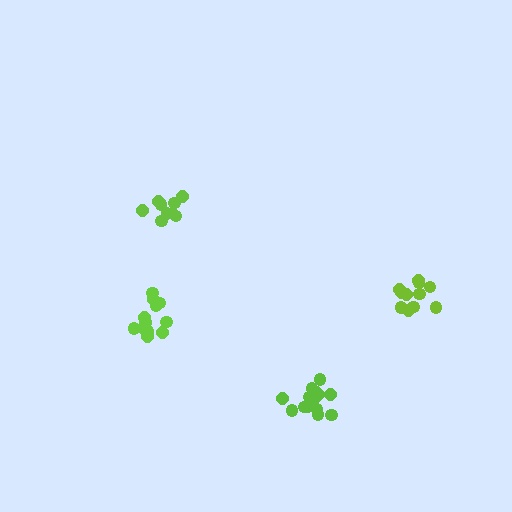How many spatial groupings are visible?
There are 4 spatial groupings.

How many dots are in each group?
Group 1: 11 dots, Group 2: 9 dots, Group 3: 12 dots, Group 4: 15 dots (47 total).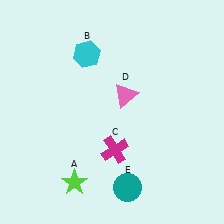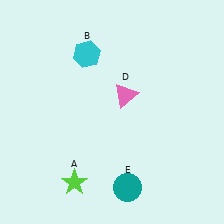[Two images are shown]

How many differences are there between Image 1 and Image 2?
There is 1 difference between the two images.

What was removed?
The magenta cross (C) was removed in Image 2.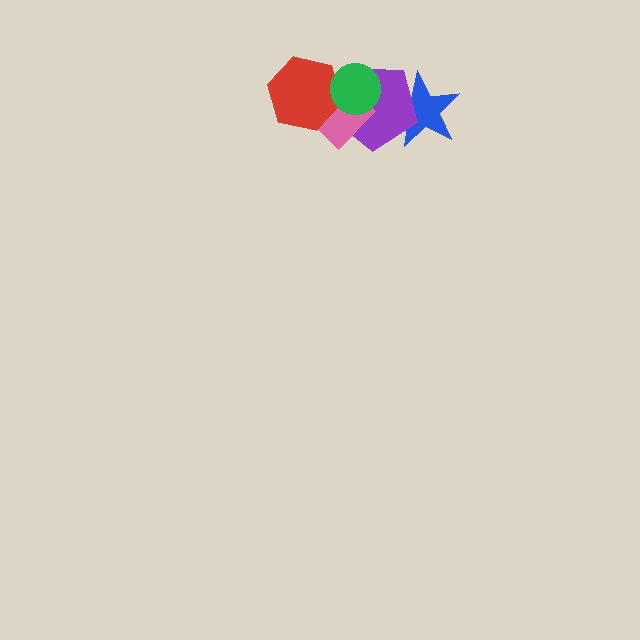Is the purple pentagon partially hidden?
Yes, it is partially covered by another shape.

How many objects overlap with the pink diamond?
3 objects overlap with the pink diamond.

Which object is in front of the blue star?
The purple pentagon is in front of the blue star.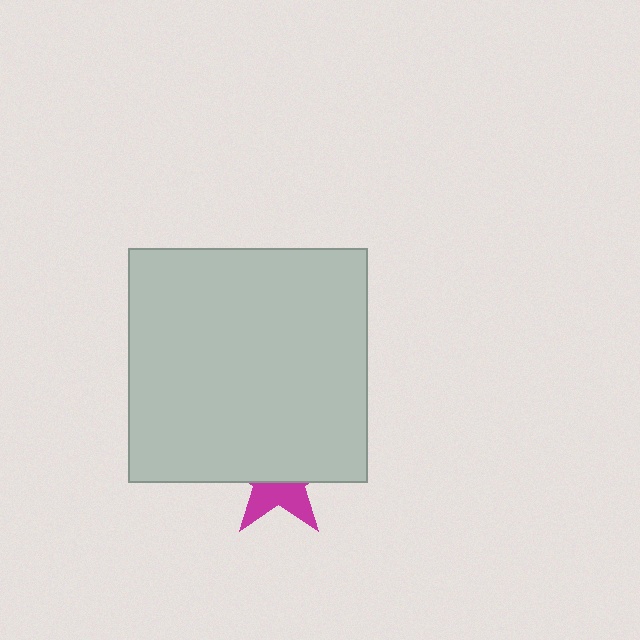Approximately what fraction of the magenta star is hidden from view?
Roughly 61% of the magenta star is hidden behind the light gray rectangle.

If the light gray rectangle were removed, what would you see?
You would see the complete magenta star.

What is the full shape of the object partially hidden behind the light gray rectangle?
The partially hidden object is a magenta star.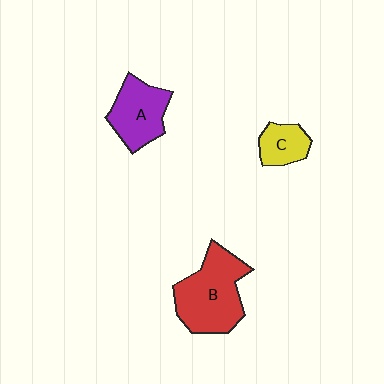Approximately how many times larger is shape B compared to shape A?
Approximately 1.5 times.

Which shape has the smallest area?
Shape C (yellow).